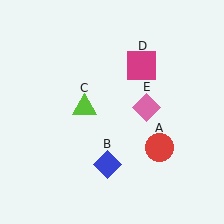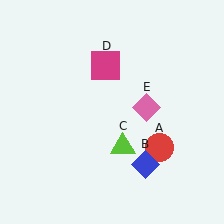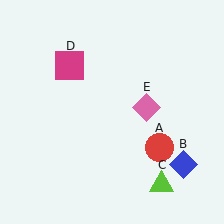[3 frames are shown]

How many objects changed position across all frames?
3 objects changed position: blue diamond (object B), lime triangle (object C), magenta square (object D).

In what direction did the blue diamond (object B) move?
The blue diamond (object B) moved right.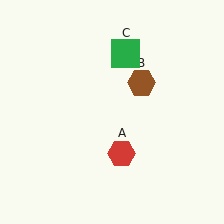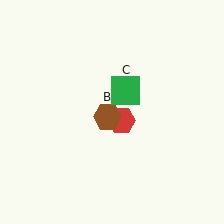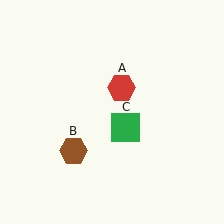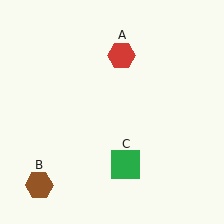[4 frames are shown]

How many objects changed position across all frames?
3 objects changed position: red hexagon (object A), brown hexagon (object B), green square (object C).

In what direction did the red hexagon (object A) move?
The red hexagon (object A) moved up.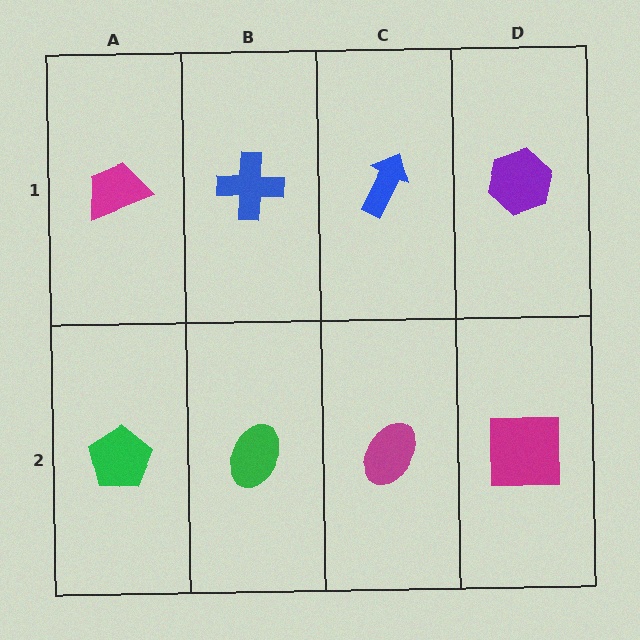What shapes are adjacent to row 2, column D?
A purple hexagon (row 1, column D), a magenta ellipse (row 2, column C).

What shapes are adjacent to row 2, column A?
A magenta trapezoid (row 1, column A), a green ellipse (row 2, column B).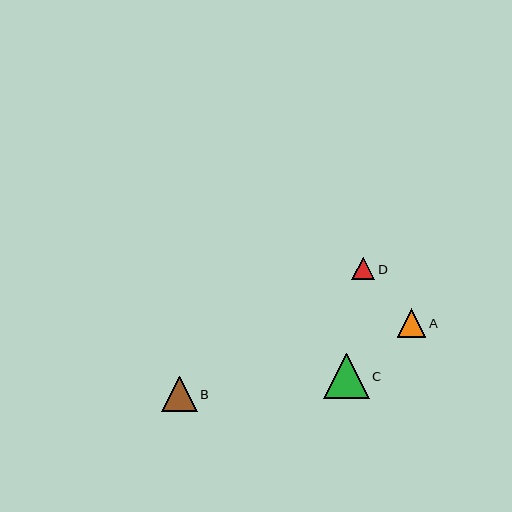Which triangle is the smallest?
Triangle D is the smallest with a size of approximately 23 pixels.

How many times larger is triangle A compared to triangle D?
Triangle A is approximately 1.2 times the size of triangle D.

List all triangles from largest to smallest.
From largest to smallest: C, B, A, D.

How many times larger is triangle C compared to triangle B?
Triangle C is approximately 1.3 times the size of triangle B.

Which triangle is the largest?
Triangle C is the largest with a size of approximately 45 pixels.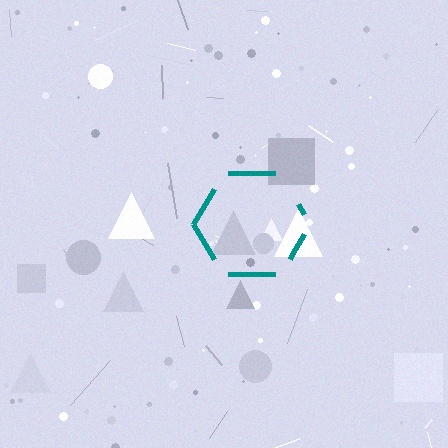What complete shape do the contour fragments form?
The contour fragments form a hexagon.